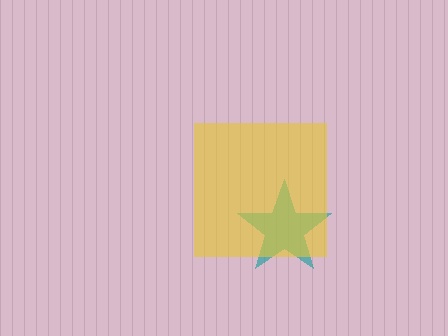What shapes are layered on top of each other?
The layered shapes are: a teal star, a yellow square.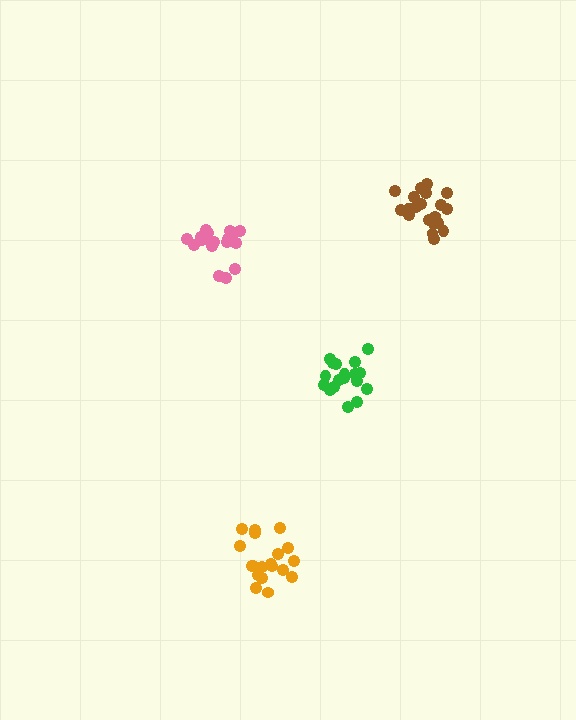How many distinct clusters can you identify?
There are 4 distinct clusters.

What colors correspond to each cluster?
The clusters are colored: brown, pink, orange, green.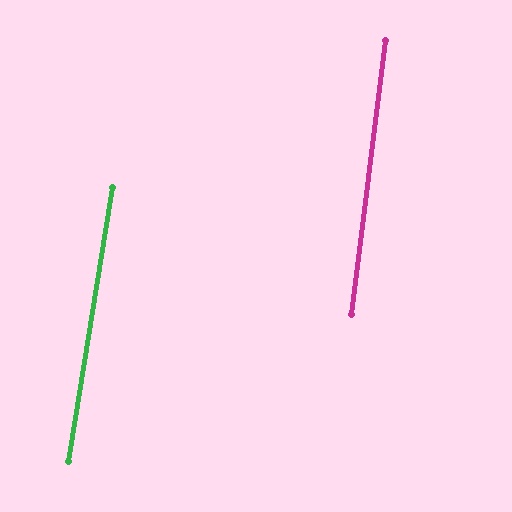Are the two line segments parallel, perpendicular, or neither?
Parallel — their directions differ by only 2.0°.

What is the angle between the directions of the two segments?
Approximately 2 degrees.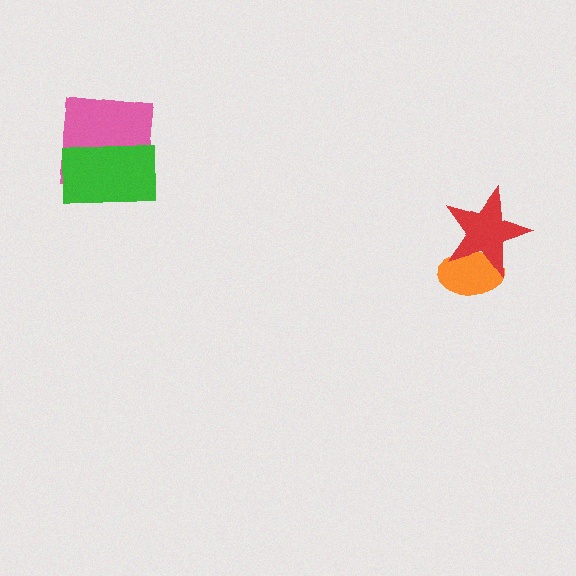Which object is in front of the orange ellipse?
The red star is in front of the orange ellipse.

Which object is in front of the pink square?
The green rectangle is in front of the pink square.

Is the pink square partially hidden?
Yes, it is partially covered by another shape.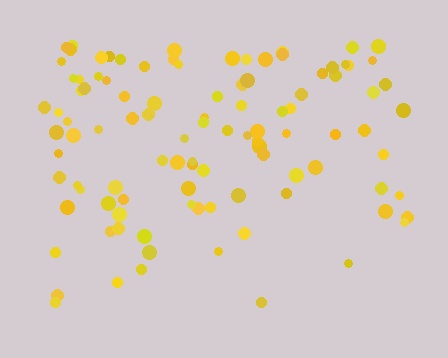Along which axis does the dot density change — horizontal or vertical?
Vertical.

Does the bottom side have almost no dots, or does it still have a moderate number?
Still a moderate number, just noticeably fewer than the top.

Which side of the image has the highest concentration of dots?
The top.